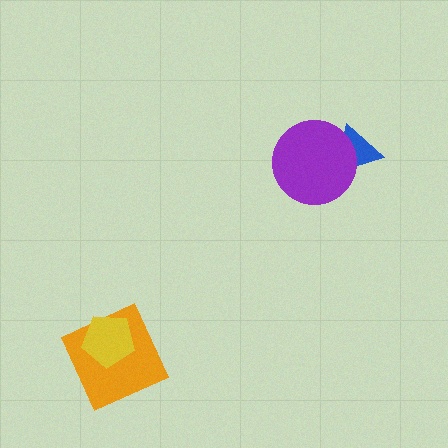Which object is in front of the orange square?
The yellow pentagon is in front of the orange square.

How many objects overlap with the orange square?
1 object overlaps with the orange square.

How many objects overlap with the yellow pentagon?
1 object overlaps with the yellow pentagon.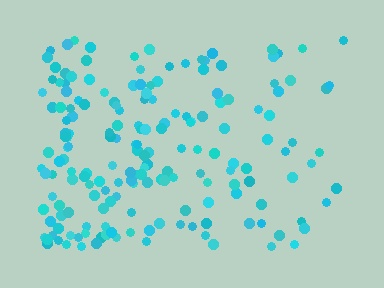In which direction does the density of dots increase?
From right to left, with the left side densest.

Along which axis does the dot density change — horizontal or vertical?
Horizontal.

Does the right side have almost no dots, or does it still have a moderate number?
Still a moderate number, just noticeably fewer than the left.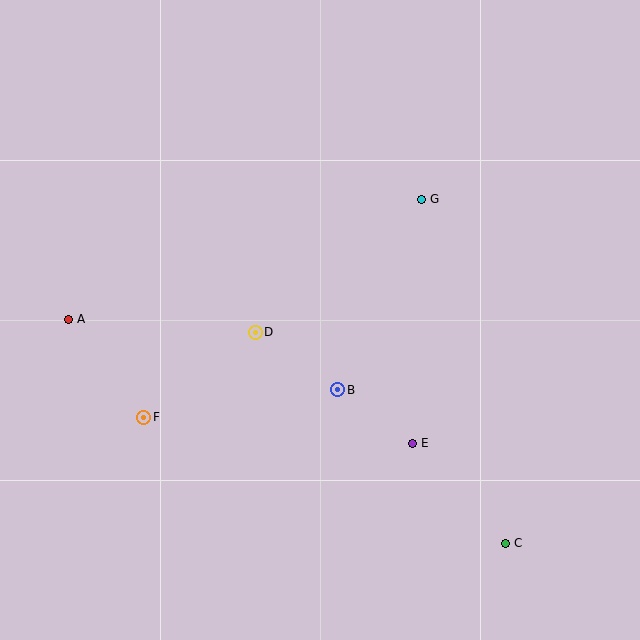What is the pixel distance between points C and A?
The distance between C and A is 491 pixels.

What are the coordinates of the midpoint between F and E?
The midpoint between F and E is at (278, 430).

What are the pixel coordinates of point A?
Point A is at (68, 319).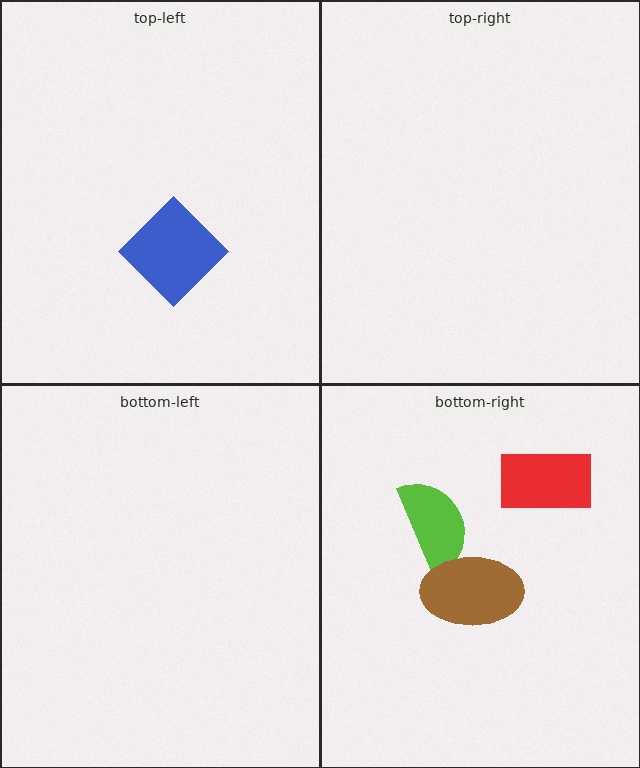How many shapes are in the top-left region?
1.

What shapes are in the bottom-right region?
The red rectangle, the lime semicircle, the brown ellipse.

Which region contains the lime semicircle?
The bottom-right region.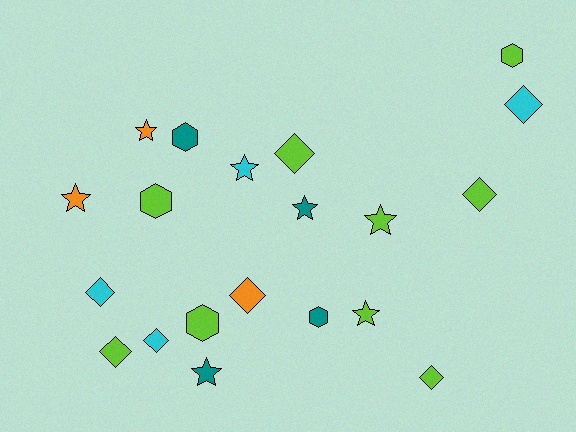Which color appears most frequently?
Lime, with 9 objects.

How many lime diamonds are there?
There are 4 lime diamonds.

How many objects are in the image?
There are 20 objects.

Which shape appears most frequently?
Diamond, with 8 objects.